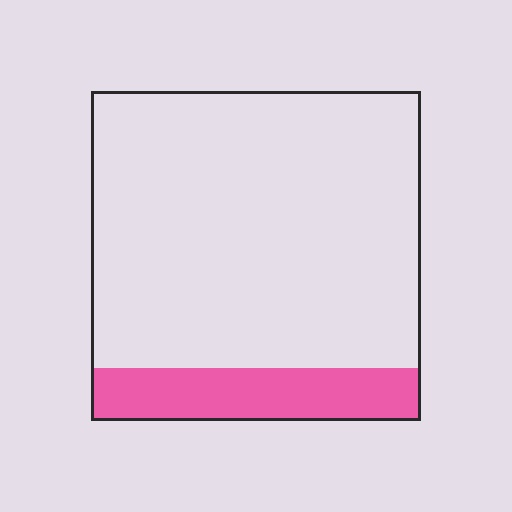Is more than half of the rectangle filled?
No.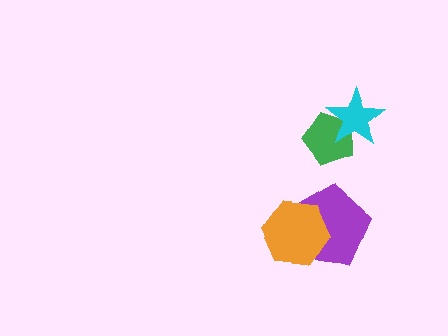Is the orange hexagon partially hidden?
No, no other shape covers it.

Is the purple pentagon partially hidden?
Yes, it is partially covered by another shape.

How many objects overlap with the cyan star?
1 object overlaps with the cyan star.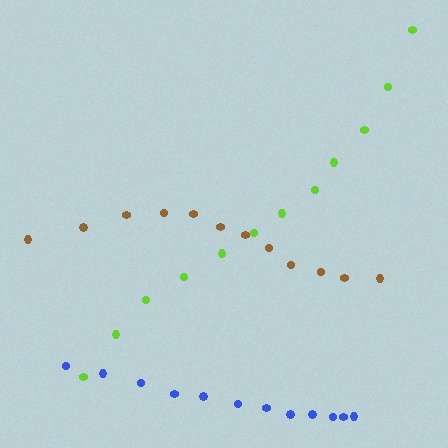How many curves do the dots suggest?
There are 3 distinct paths.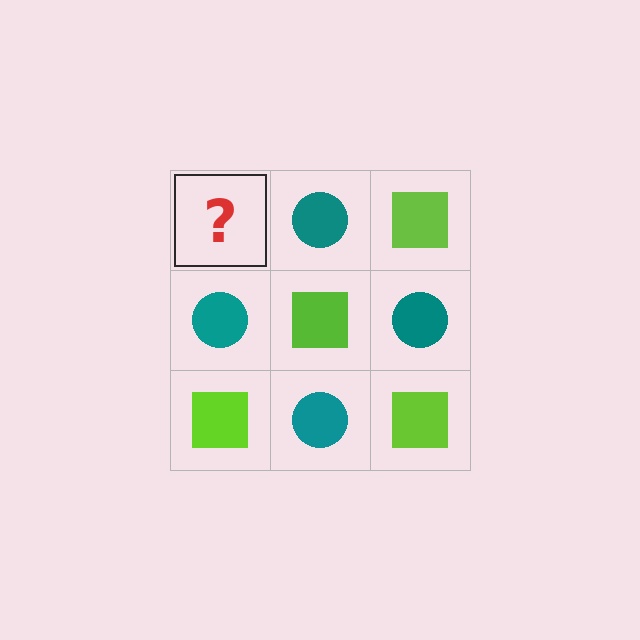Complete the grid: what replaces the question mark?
The question mark should be replaced with a lime square.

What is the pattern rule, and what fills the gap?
The rule is that it alternates lime square and teal circle in a checkerboard pattern. The gap should be filled with a lime square.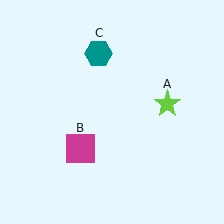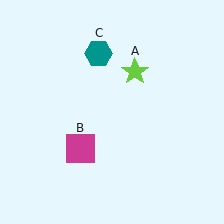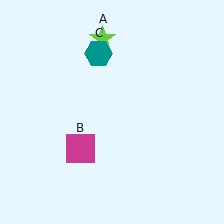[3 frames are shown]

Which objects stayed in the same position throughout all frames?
Magenta square (object B) and teal hexagon (object C) remained stationary.